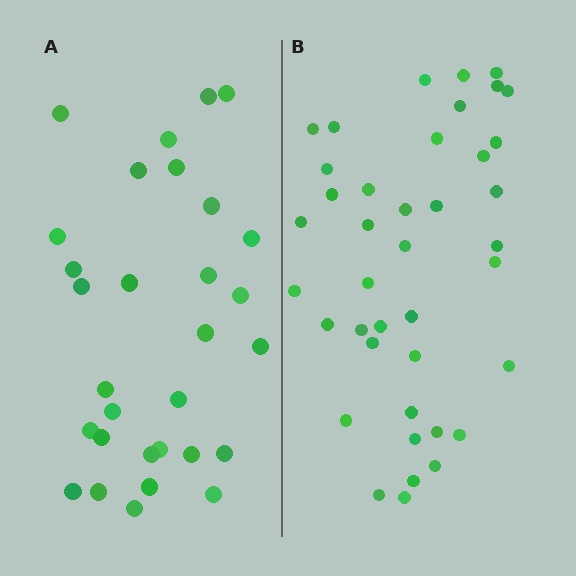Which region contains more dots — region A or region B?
Region B (the right region) has more dots.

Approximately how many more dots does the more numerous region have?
Region B has roughly 10 or so more dots than region A.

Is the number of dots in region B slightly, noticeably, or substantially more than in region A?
Region B has noticeably more, but not dramatically so. The ratio is roughly 1.3 to 1.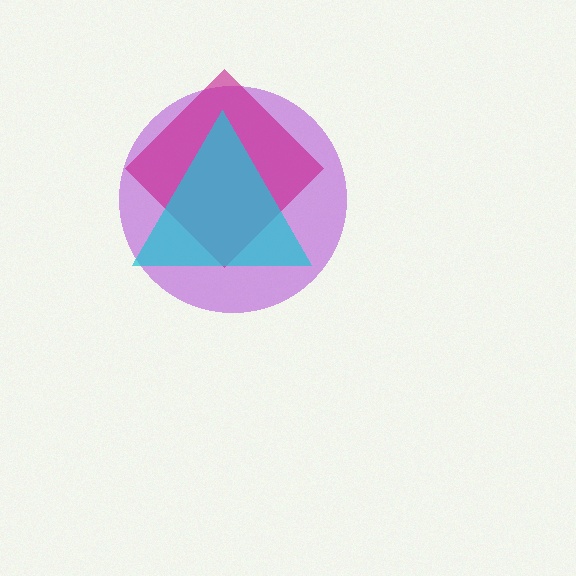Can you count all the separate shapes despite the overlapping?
Yes, there are 3 separate shapes.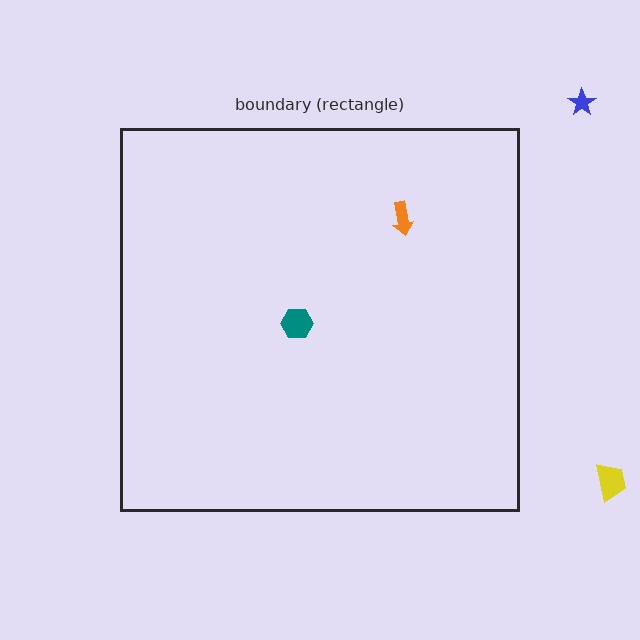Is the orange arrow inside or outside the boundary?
Inside.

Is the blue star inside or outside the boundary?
Outside.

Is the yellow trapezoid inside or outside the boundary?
Outside.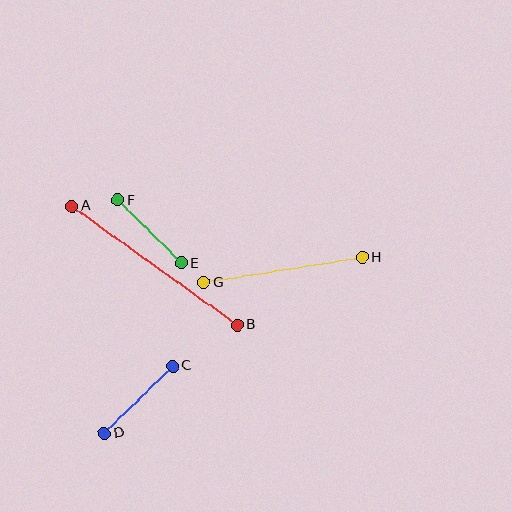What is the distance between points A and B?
The distance is approximately 204 pixels.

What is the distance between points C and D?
The distance is approximately 96 pixels.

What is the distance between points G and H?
The distance is approximately 161 pixels.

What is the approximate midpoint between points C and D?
The midpoint is at approximately (138, 399) pixels.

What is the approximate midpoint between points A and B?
The midpoint is at approximately (155, 265) pixels.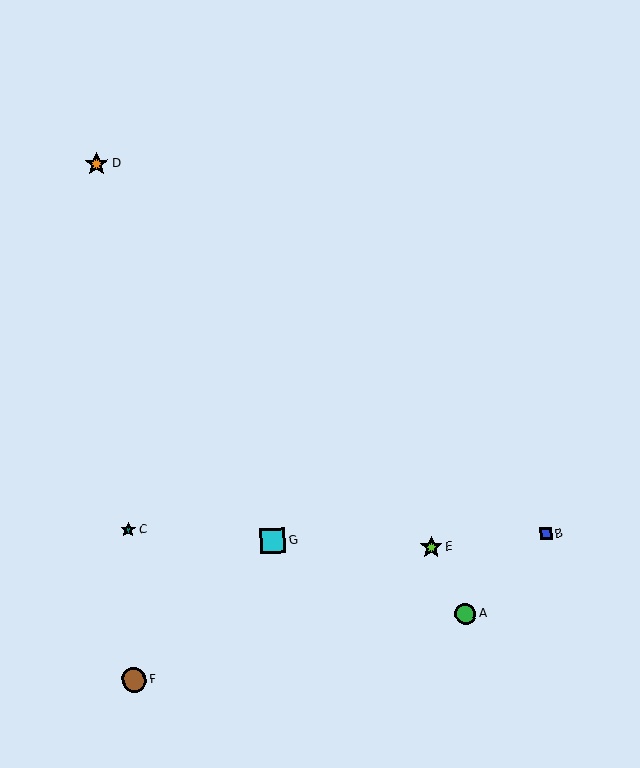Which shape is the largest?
The cyan square (labeled G) is the largest.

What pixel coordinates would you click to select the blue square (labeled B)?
Click at (546, 534) to select the blue square B.